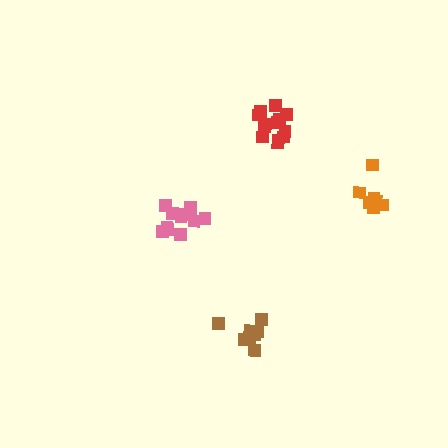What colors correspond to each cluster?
The clusters are colored: pink, orange, brown, red.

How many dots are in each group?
Group 1: 11 dots, Group 2: 7 dots, Group 3: 8 dots, Group 4: 13 dots (39 total).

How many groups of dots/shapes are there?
There are 4 groups.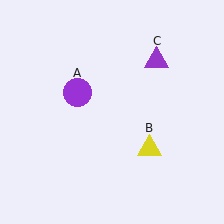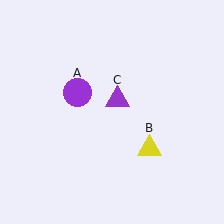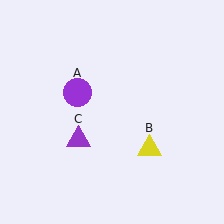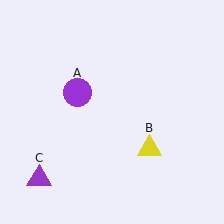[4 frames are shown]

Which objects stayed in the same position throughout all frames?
Purple circle (object A) and yellow triangle (object B) remained stationary.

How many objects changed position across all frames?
1 object changed position: purple triangle (object C).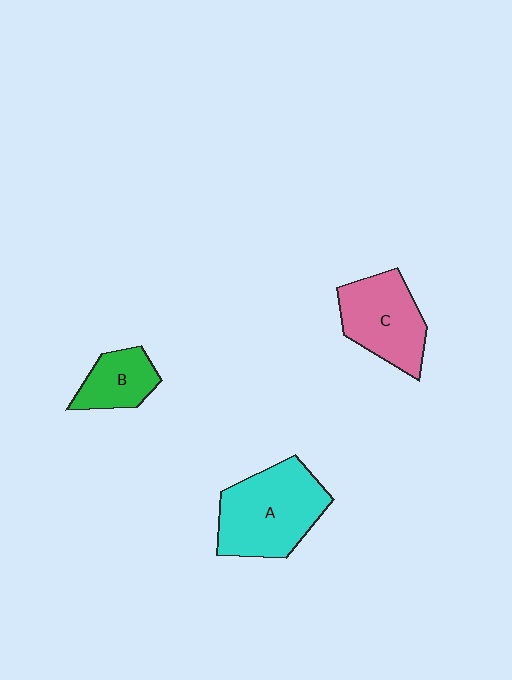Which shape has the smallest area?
Shape B (green).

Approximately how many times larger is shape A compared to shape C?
Approximately 1.3 times.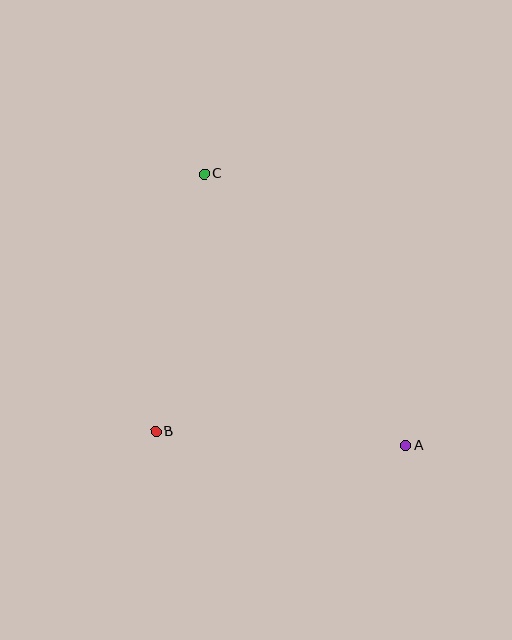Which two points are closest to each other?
Points A and B are closest to each other.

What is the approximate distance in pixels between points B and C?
The distance between B and C is approximately 262 pixels.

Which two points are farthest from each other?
Points A and C are farthest from each other.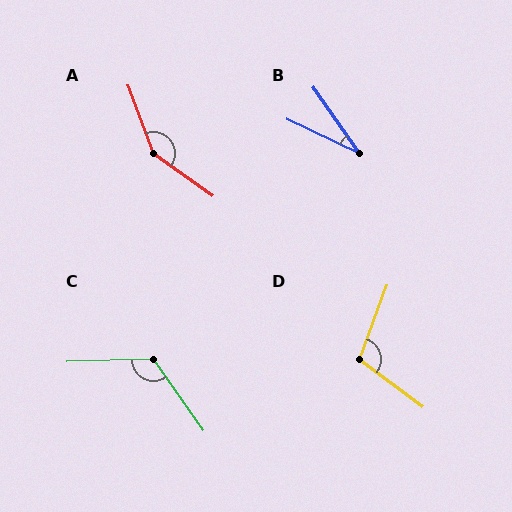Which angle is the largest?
A, at approximately 146 degrees.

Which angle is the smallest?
B, at approximately 29 degrees.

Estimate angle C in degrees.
Approximately 124 degrees.